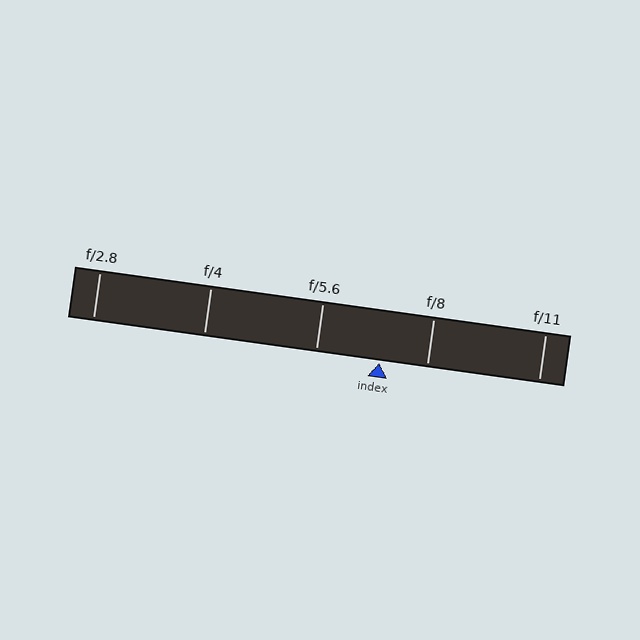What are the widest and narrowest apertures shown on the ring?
The widest aperture shown is f/2.8 and the narrowest is f/11.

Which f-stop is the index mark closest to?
The index mark is closest to f/8.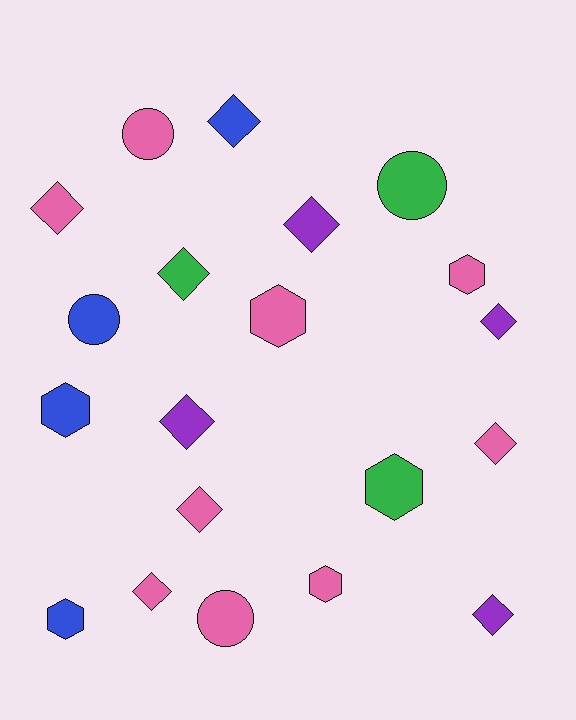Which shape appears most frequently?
Diamond, with 10 objects.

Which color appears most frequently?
Pink, with 9 objects.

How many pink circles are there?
There are 2 pink circles.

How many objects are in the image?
There are 20 objects.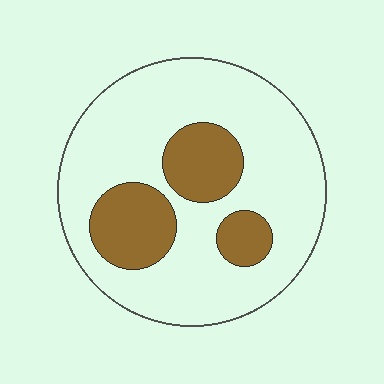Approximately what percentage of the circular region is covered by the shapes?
Approximately 25%.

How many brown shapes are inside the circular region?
3.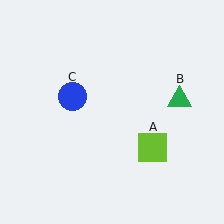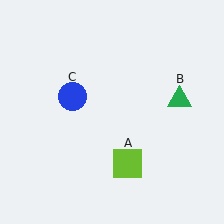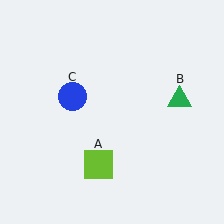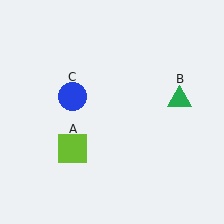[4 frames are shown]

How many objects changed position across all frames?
1 object changed position: lime square (object A).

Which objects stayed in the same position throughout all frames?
Green triangle (object B) and blue circle (object C) remained stationary.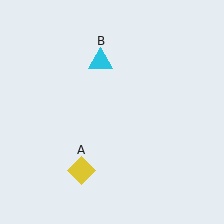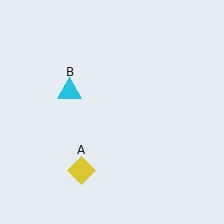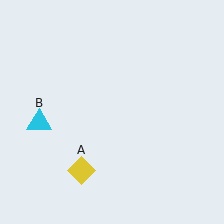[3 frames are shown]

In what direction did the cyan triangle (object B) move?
The cyan triangle (object B) moved down and to the left.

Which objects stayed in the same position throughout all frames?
Yellow diamond (object A) remained stationary.